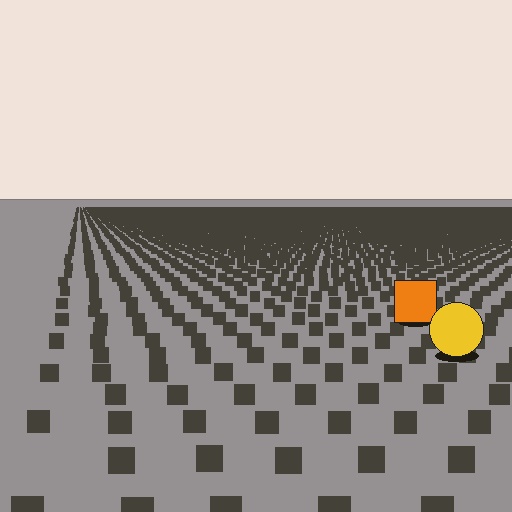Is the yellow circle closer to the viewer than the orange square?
Yes. The yellow circle is closer — you can tell from the texture gradient: the ground texture is coarser near it.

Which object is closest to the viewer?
The yellow circle is closest. The texture marks near it are larger and more spread out.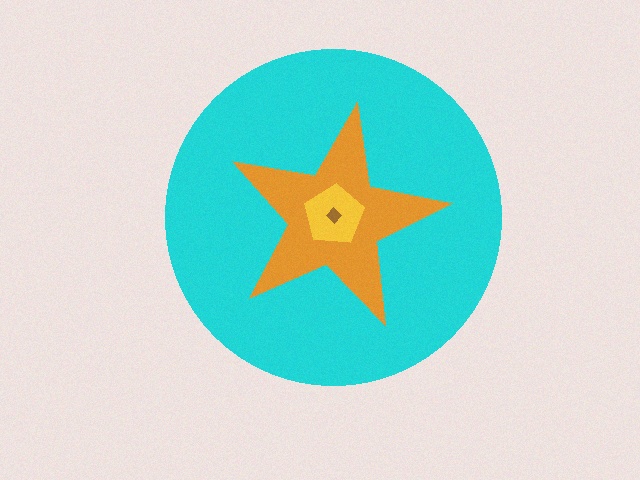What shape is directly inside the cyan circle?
The orange star.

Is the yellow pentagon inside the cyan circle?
Yes.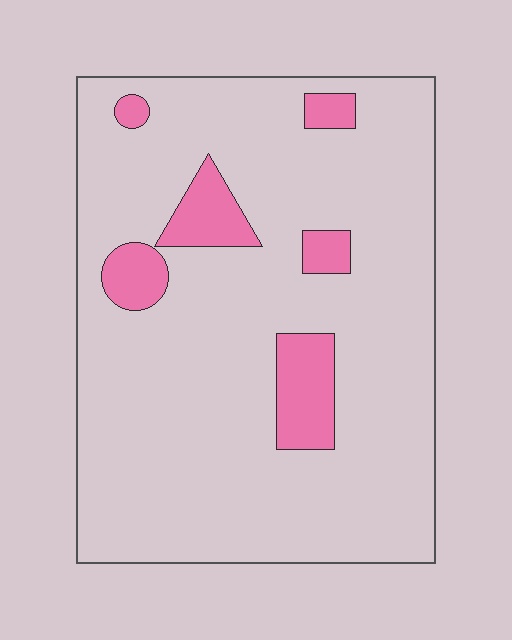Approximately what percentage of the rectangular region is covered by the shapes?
Approximately 10%.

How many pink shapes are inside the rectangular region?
6.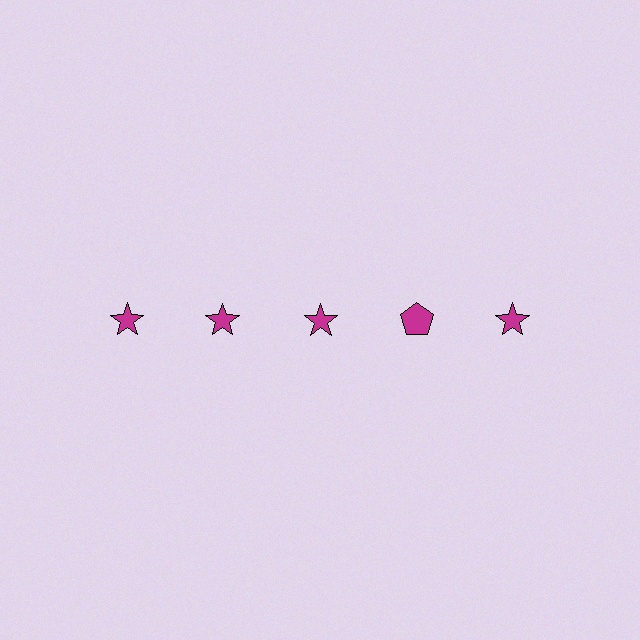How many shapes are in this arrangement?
There are 5 shapes arranged in a grid pattern.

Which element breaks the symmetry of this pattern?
The magenta pentagon in the top row, second from right column breaks the symmetry. All other shapes are magenta stars.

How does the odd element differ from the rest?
It has a different shape: pentagon instead of star.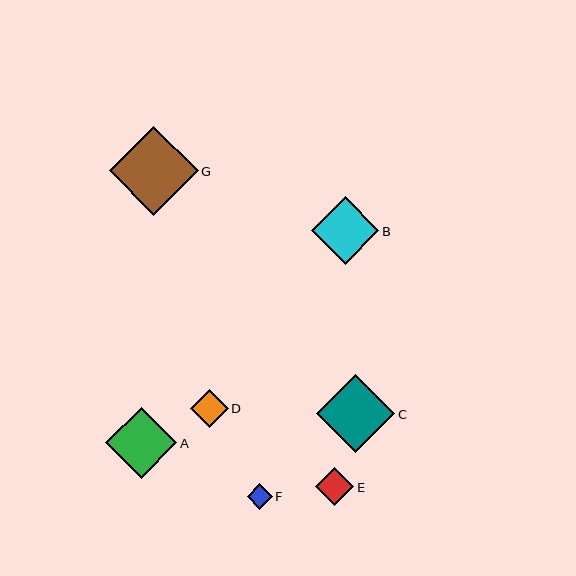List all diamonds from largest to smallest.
From largest to smallest: G, C, A, B, E, D, F.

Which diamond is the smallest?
Diamond F is the smallest with a size of approximately 25 pixels.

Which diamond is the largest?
Diamond G is the largest with a size of approximately 89 pixels.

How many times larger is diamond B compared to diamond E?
Diamond B is approximately 1.8 times the size of diamond E.